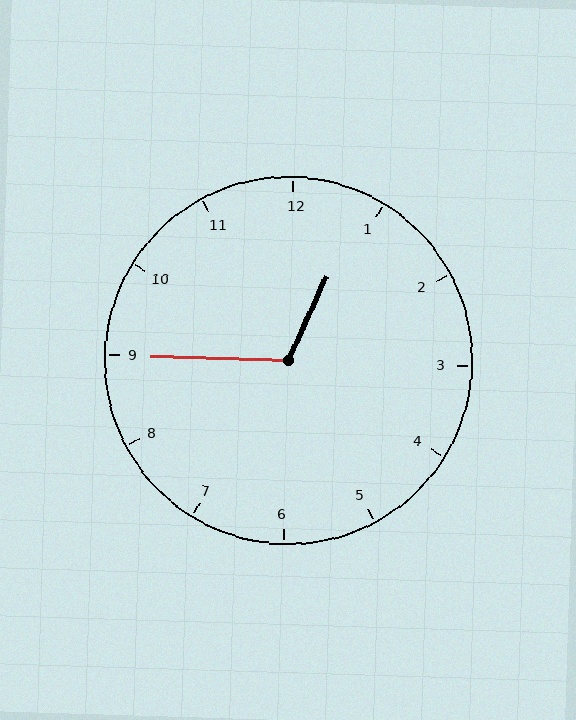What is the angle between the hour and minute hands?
Approximately 112 degrees.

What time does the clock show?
12:45.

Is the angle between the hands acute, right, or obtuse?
It is obtuse.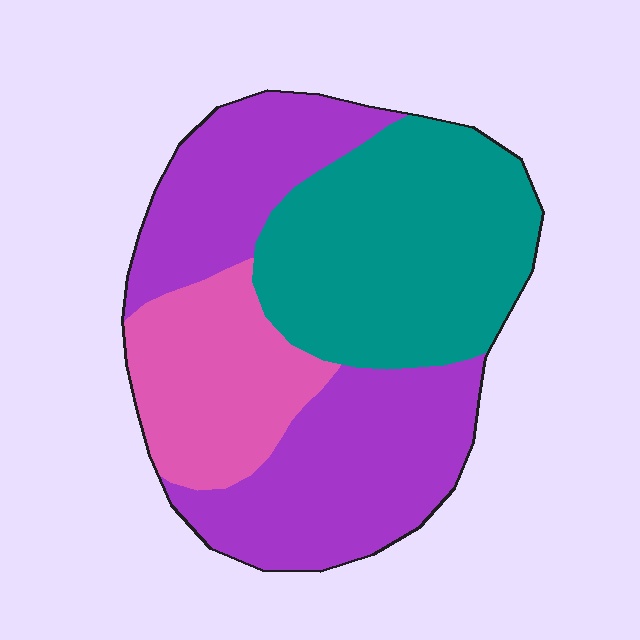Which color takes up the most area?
Purple, at roughly 45%.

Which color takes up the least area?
Pink, at roughly 20%.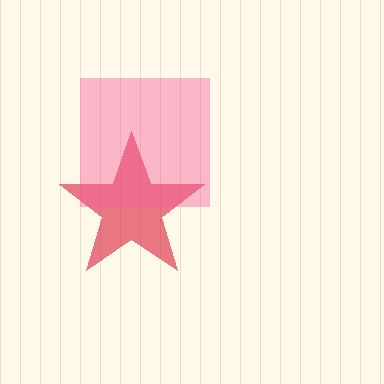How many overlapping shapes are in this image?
There are 2 overlapping shapes in the image.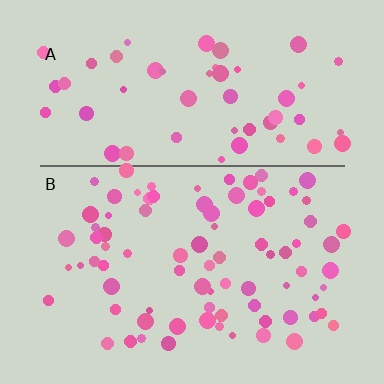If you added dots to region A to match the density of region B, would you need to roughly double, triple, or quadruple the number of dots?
Approximately double.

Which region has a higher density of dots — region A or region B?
B (the bottom).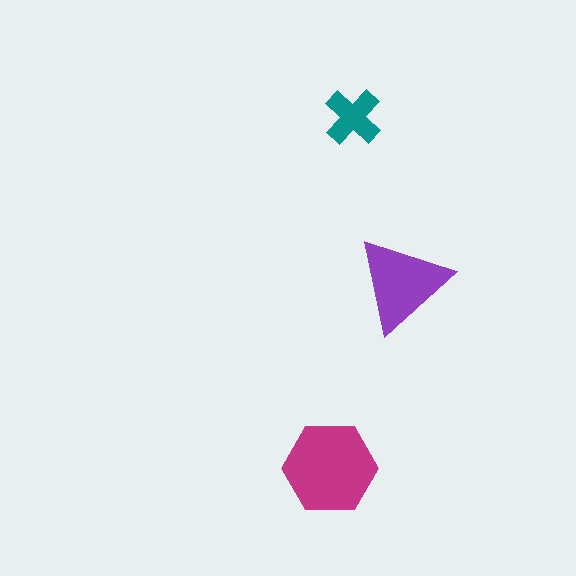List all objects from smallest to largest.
The teal cross, the purple triangle, the magenta hexagon.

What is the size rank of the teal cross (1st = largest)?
3rd.